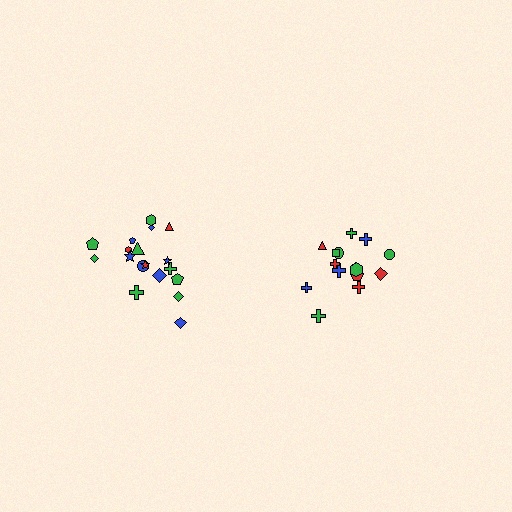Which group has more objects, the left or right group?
The left group.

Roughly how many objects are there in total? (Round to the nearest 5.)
Roughly 35 objects in total.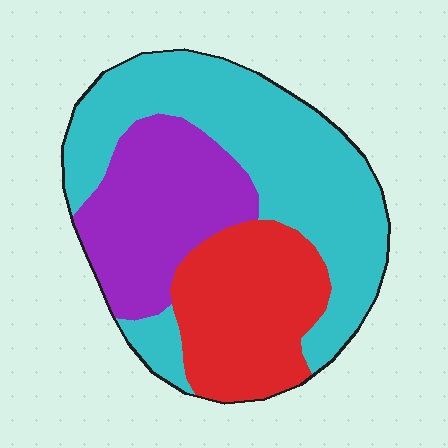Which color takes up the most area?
Cyan, at roughly 45%.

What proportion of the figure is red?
Red covers roughly 25% of the figure.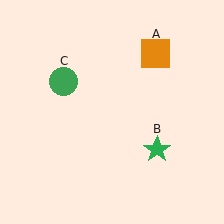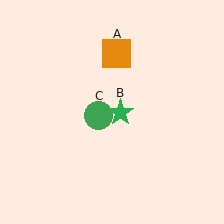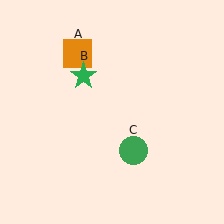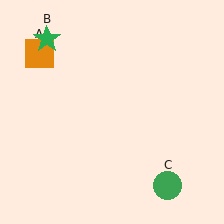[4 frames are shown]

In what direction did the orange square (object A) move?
The orange square (object A) moved left.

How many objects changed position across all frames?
3 objects changed position: orange square (object A), green star (object B), green circle (object C).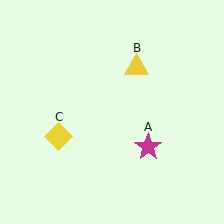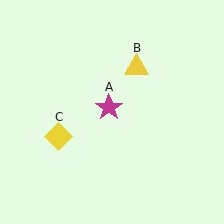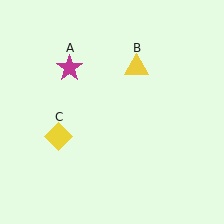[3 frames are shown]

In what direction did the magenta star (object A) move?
The magenta star (object A) moved up and to the left.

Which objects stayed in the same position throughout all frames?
Yellow triangle (object B) and yellow diamond (object C) remained stationary.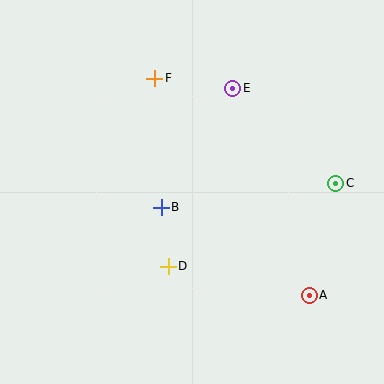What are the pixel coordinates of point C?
Point C is at (336, 183).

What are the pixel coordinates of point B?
Point B is at (161, 207).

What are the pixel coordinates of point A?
Point A is at (309, 295).